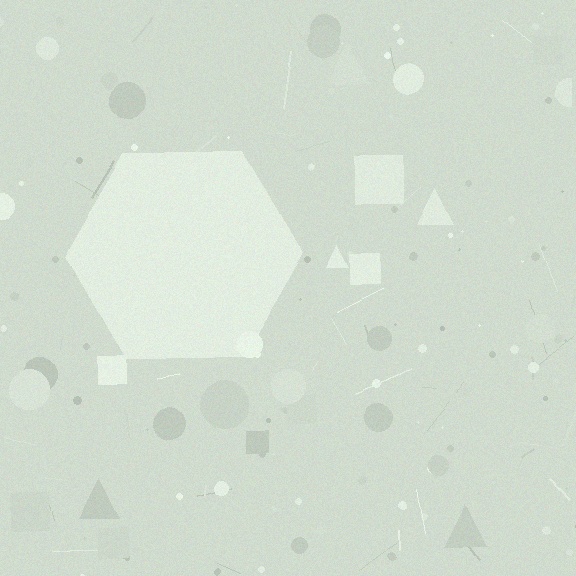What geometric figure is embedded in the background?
A hexagon is embedded in the background.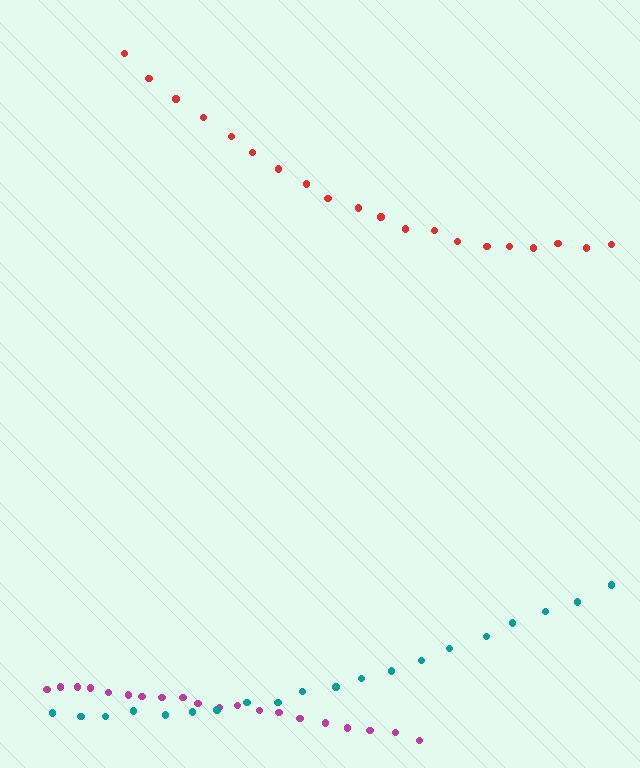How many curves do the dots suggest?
There are 3 distinct paths.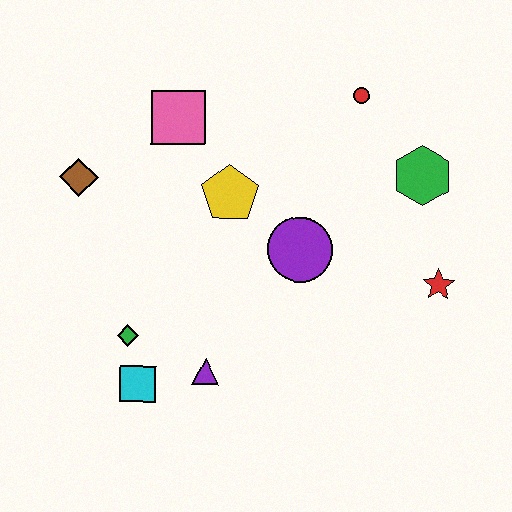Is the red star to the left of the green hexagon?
No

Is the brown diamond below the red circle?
Yes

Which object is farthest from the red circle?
The cyan square is farthest from the red circle.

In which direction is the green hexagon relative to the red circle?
The green hexagon is below the red circle.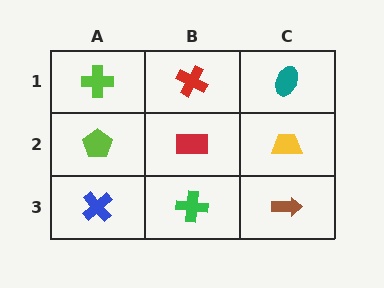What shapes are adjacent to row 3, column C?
A yellow trapezoid (row 2, column C), a green cross (row 3, column B).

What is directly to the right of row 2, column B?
A yellow trapezoid.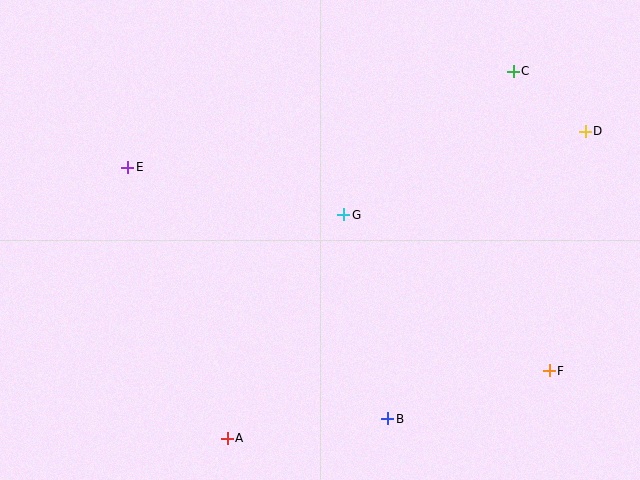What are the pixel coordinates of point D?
Point D is at (585, 131).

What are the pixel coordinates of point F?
Point F is at (549, 371).